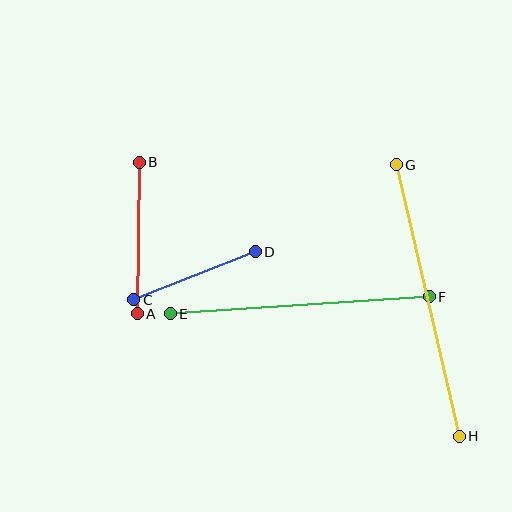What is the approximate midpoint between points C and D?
The midpoint is at approximately (195, 276) pixels.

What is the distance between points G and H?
The distance is approximately 279 pixels.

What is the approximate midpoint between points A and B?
The midpoint is at approximately (138, 238) pixels.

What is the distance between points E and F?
The distance is approximately 259 pixels.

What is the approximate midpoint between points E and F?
The midpoint is at approximately (300, 305) pixels.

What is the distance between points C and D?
The distance is approximately 131 pixels.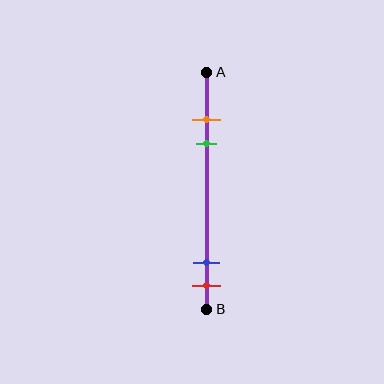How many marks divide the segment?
There are 4 marks dividing the segment.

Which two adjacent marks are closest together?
The orange and green marks are the closest adjacent pair.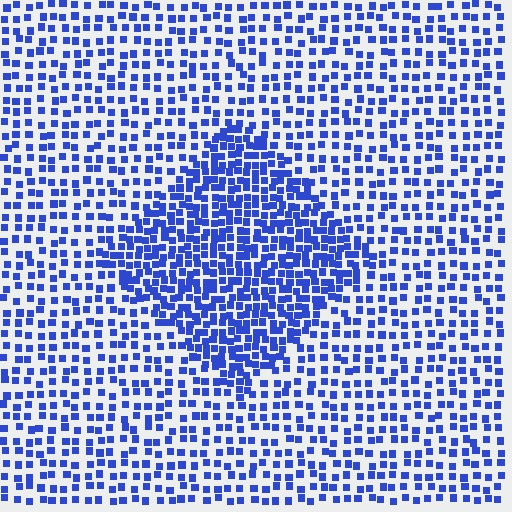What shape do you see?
I see a diamond.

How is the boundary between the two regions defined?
The boundary is defined by a change in element density (approximately 2.0x ratio). All elements are the same color, size, and shape.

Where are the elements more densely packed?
The elements are more densely packed inside the diamond boundary.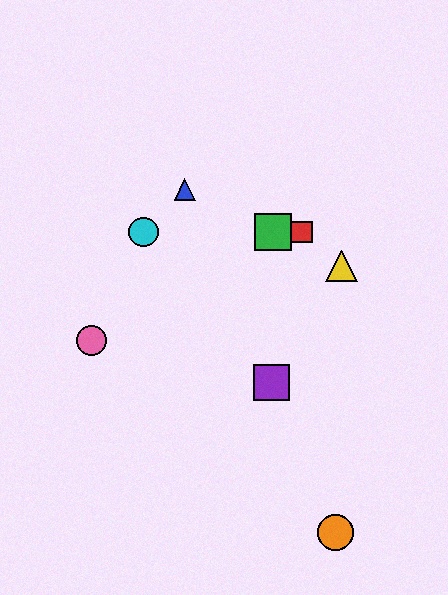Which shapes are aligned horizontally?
The red square, the green square, the cyan circle are aligned horizontally.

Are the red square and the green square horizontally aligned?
Yes, both are at y≈232.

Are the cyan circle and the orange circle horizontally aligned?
No, the cyan circle is at y≈232 and the orange circle is at y≈533.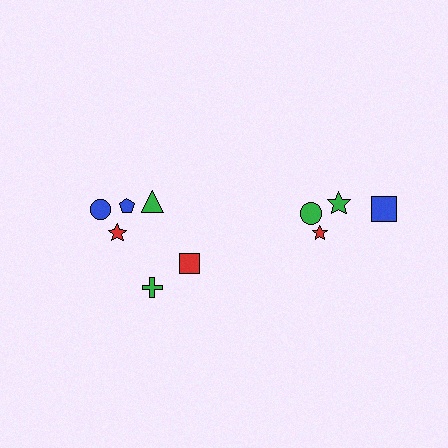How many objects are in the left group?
There are 6 objects.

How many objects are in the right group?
There are 4 objects.